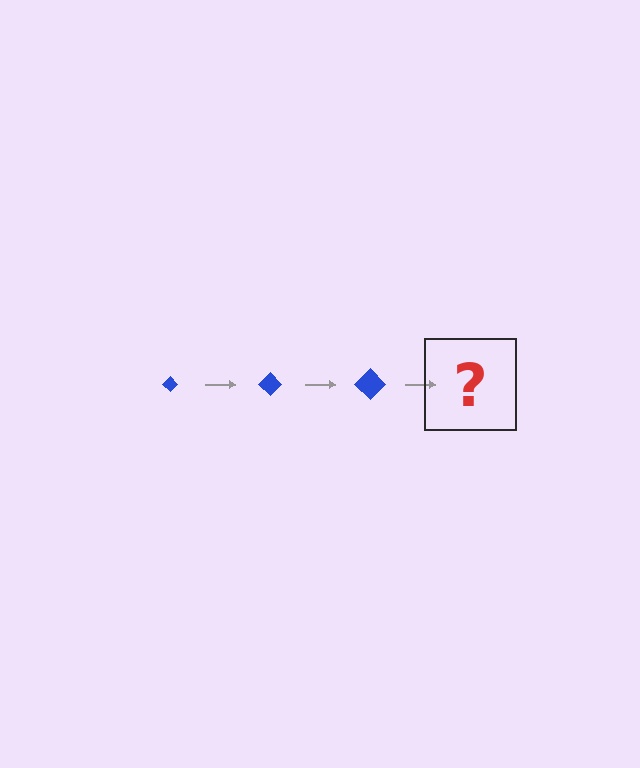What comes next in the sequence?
The next element should be a blue diamond, larger than the previous one.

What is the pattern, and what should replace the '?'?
The pattern is that the diamond gets progressively larger each step. The '?' should be a blue diamond, larger than the previous one.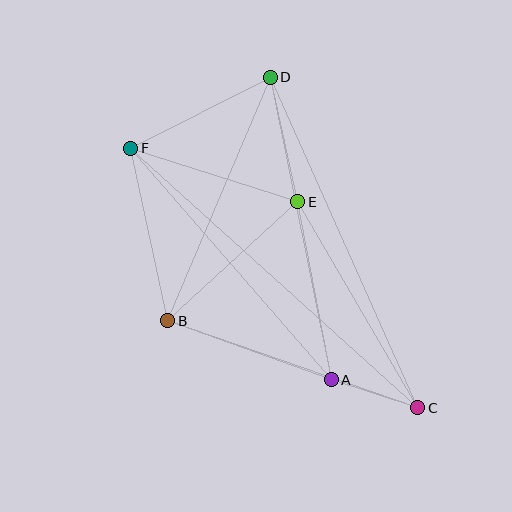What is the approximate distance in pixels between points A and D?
The distance between A and D is approximately 309 pixels.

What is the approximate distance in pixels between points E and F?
The distance between E and F is approximately 175 pixels.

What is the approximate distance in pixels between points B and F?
The distance between B and F is approximately 176 pixels.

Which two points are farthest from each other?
Points C and F are farthest from each other.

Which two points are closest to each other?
Points A and C are closest to each other.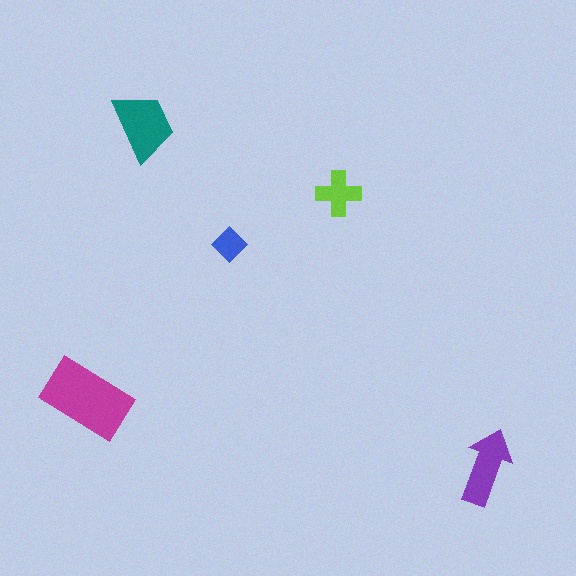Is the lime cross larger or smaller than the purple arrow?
Smaller.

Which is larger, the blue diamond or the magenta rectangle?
The magenta rectangle.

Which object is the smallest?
The blue diamond.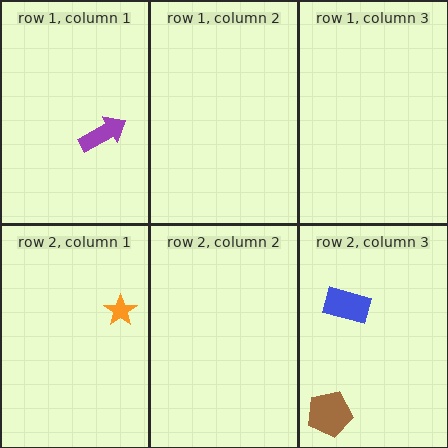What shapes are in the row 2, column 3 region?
The brown pentagon, the blue rectangle.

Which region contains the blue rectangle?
The row 2, column 3 region.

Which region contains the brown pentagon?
The row 2, column 3 region.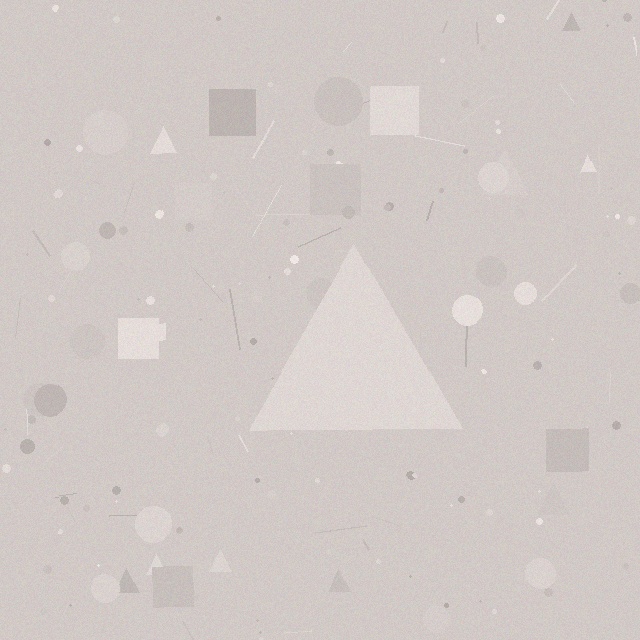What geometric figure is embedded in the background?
A triangle is embedded in the background.